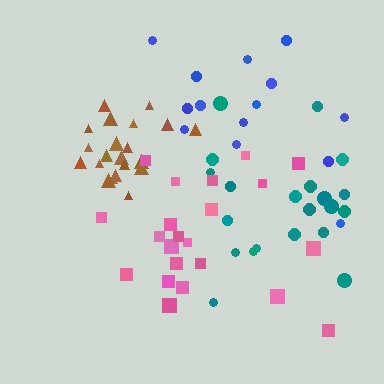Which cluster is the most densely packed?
Brown.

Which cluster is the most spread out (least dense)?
Pink.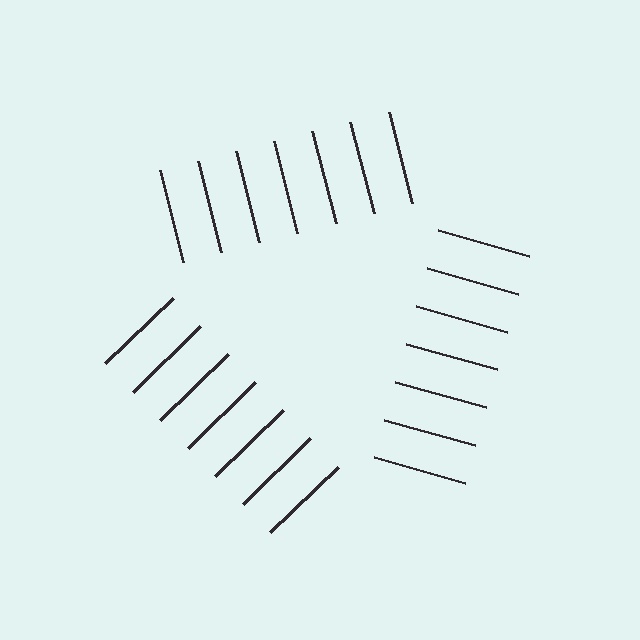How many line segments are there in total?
21 — 7 along each of the 3 edges.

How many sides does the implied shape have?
3 sides — the line-ends trace a triangle.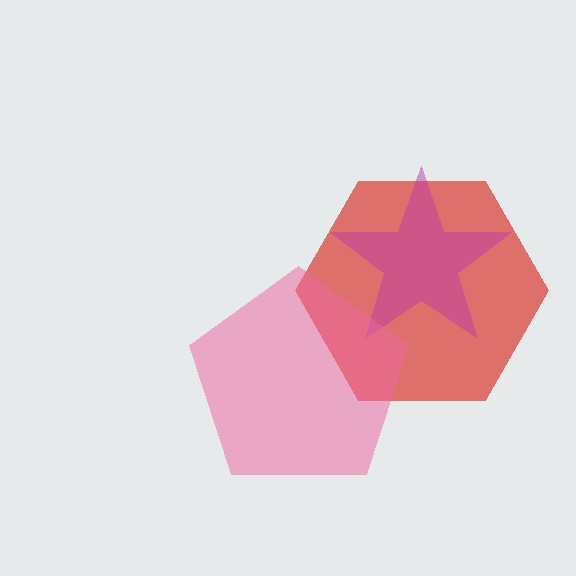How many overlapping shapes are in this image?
There are 3 overlapping shapes in the image.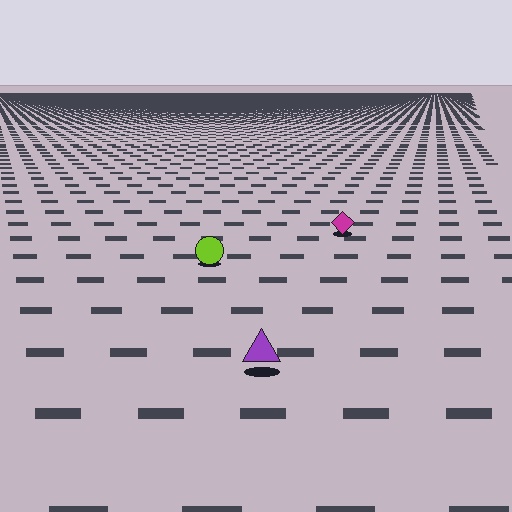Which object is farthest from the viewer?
The magenta diamond is farthest from the viewer. It appears smaller and the ground texture around it is denser.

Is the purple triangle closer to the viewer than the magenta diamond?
Yes. The purple triangle is closer — you can tell from the texture gradient: the ground texture is coarser near it.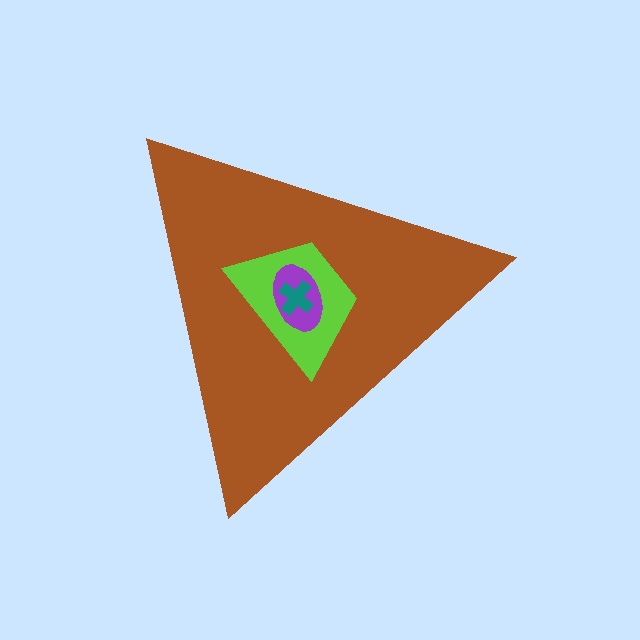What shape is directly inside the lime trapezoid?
The purple ellipse.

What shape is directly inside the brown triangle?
The lime trapezoid.